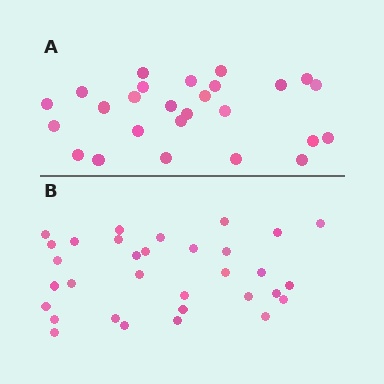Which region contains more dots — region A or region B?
Region B (the bottom region) has more dots.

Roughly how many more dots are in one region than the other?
Region B has about 6 more dots than region A.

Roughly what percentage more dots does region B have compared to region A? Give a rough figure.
About 25% more.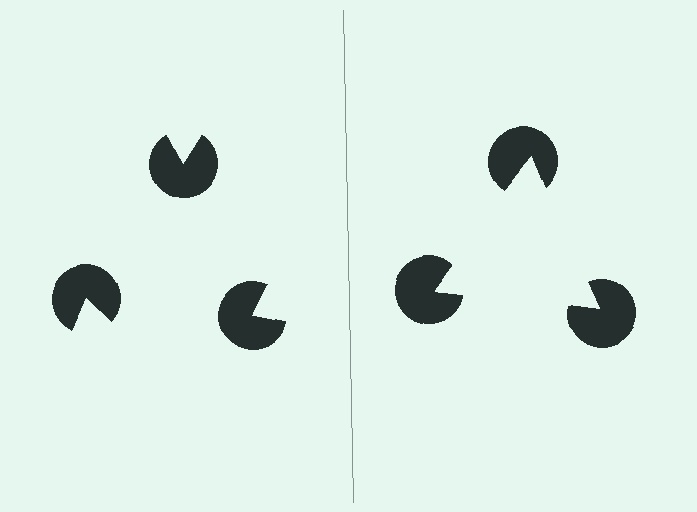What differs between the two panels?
The pac-man discs are positioned identically on both sides; only the wedge orientations differ. On the right they align to a triangle; on the left they are misaligned.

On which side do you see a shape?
An illusory triangle appears on the right side. On the left side the wedge cuts are rotated, so no coherent shape forms.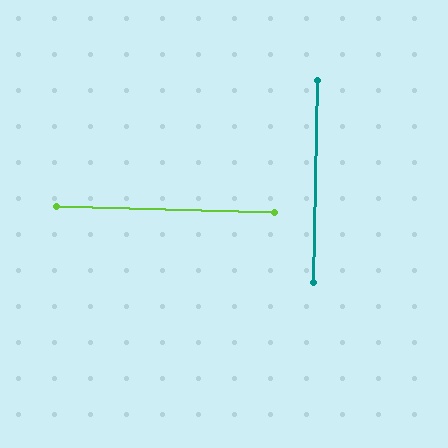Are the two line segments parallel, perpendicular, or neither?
Perpendicular — they meet at approximately 90°.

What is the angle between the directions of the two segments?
Approximately 90 degrees.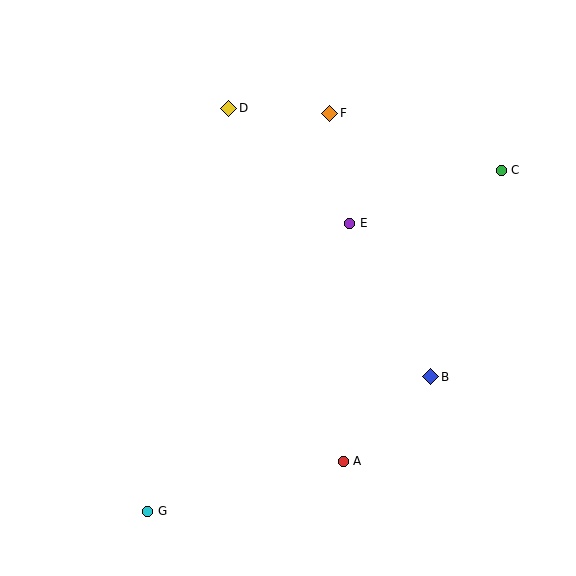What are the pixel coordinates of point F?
Point F is at (330, 113).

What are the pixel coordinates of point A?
Point A is at (343, 461).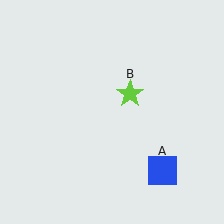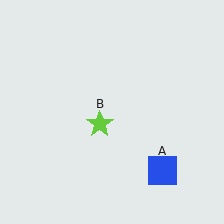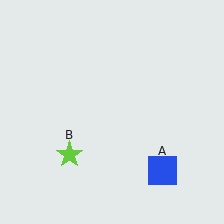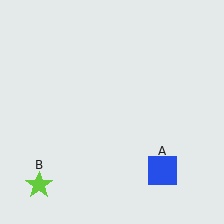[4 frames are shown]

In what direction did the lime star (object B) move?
The lime star (object B) moved down and to the left.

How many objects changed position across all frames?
1 object changed position: lime star (object B).